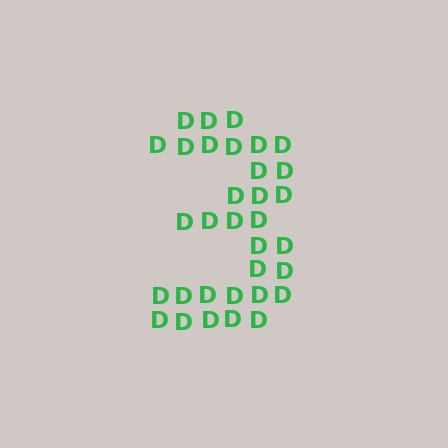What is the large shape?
The large shape is the digit 3.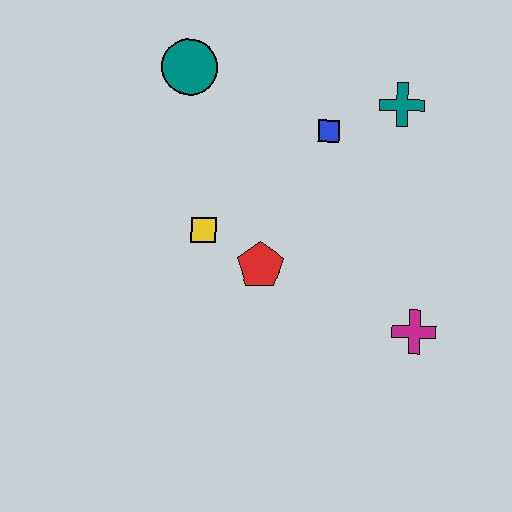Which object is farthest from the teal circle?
The magenta cross is farthest from the teal circle.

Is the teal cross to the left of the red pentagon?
No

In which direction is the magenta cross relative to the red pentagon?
The magenta cross is to the right of the red pentagon.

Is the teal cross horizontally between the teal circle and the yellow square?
No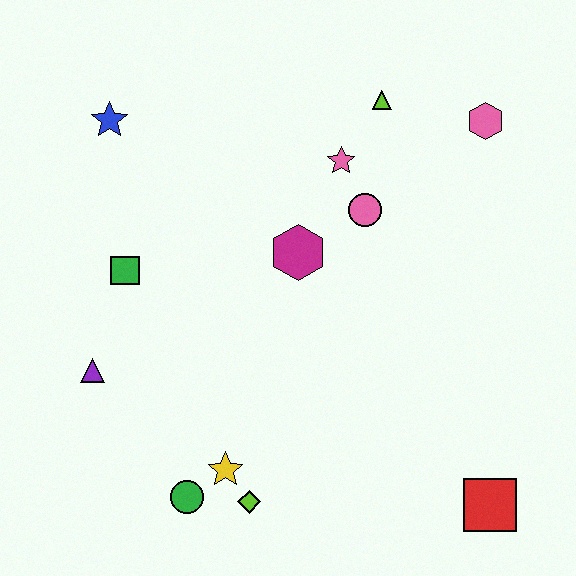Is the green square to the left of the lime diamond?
Yes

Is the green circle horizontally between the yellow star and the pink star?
No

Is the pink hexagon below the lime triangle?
Yes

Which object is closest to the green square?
The purple triangle is closest to the green square.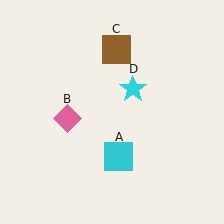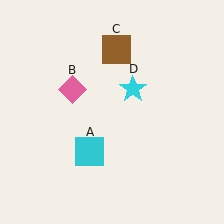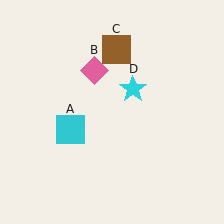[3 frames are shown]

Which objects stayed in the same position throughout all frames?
Brown square (object C) and cyan star (object D) remained stationary.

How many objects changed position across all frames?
2 objects changed position: cyan square (object A), pink diamond (object B).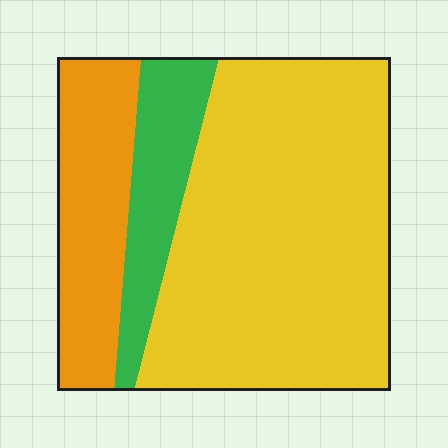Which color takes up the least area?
Green, at roughly 15%.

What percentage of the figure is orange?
Orange takes up about one fifth (1/5) of the figure.